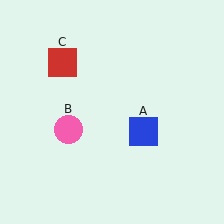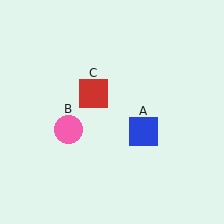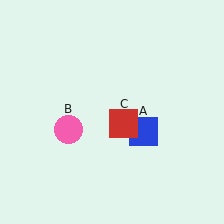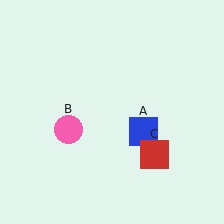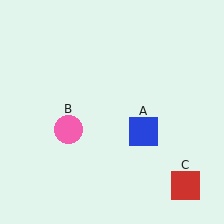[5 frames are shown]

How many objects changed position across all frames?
1 object changed position: red square (object C).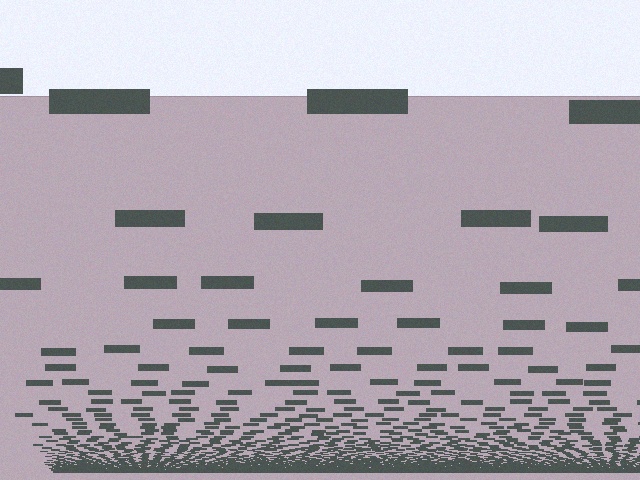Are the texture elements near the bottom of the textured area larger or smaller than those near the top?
Smaller. The gradient is inverted — elements near the bottom are smaller and denser.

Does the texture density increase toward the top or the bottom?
Density increases toward the bottom.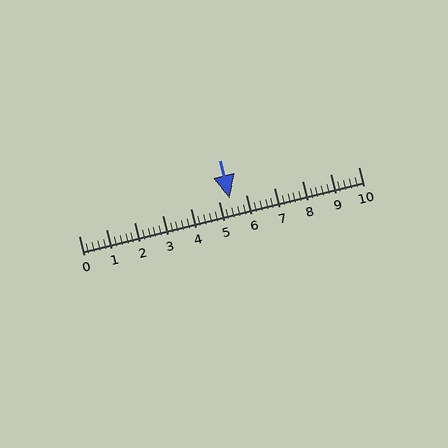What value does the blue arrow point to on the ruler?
The blue arrow points to approximately 5.4.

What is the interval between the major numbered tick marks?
The major tick marks are spaced 1 units apart.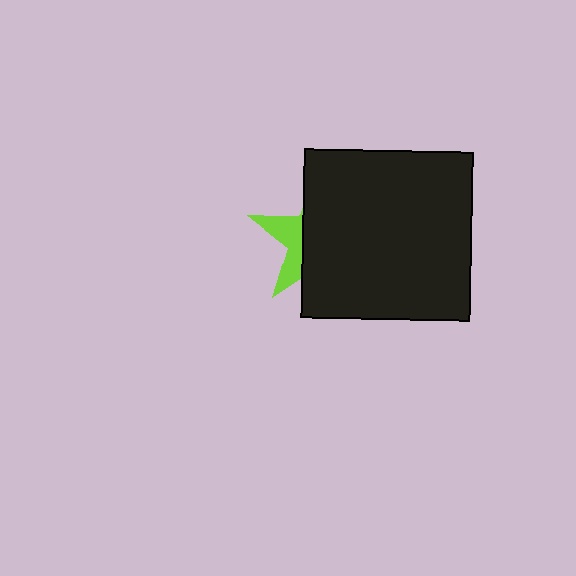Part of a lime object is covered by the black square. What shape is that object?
It is a star.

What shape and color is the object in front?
The object in front is a black square.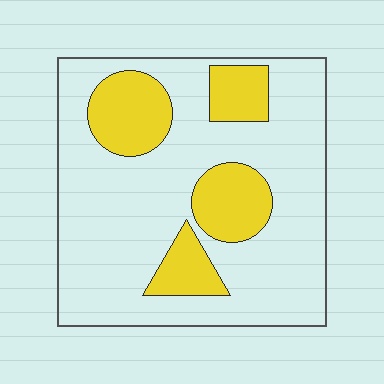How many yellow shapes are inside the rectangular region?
4.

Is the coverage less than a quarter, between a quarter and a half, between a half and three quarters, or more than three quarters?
Less than a quarter.